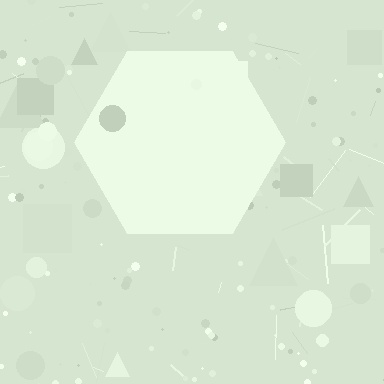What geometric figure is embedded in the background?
A hexagon is embedded in the background.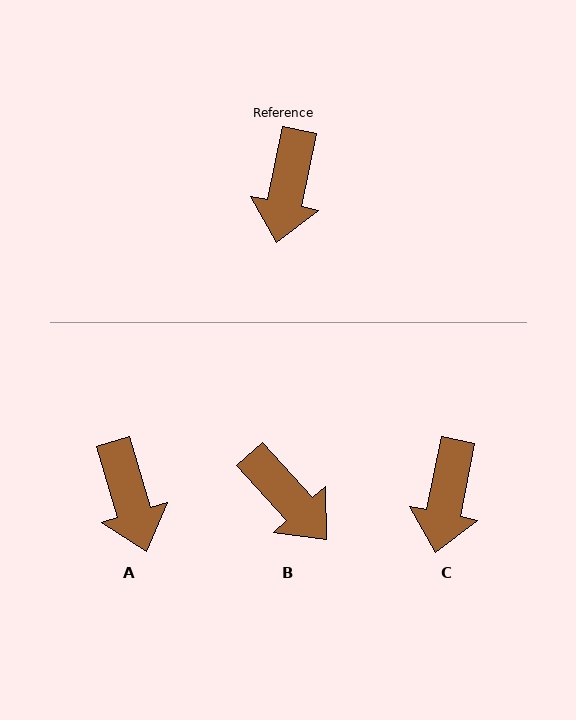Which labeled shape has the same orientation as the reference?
C.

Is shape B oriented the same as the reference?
No, it is off by about 53 degrees.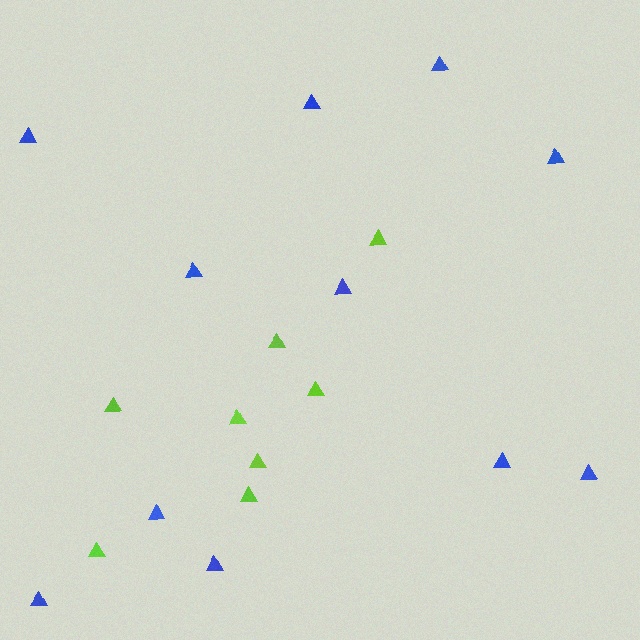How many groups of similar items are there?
There are 2 groups: one group of blue triangles (11) and one group of lime triangles (8).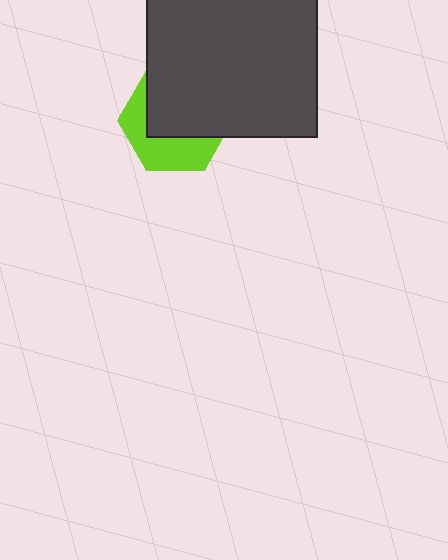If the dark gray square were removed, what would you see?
You would see the complete lime hexagon.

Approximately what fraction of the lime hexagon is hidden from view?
Roughly 58% of the lime hexagon is hidden behind the dark gray square.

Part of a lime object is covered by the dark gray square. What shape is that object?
It is a hexagon.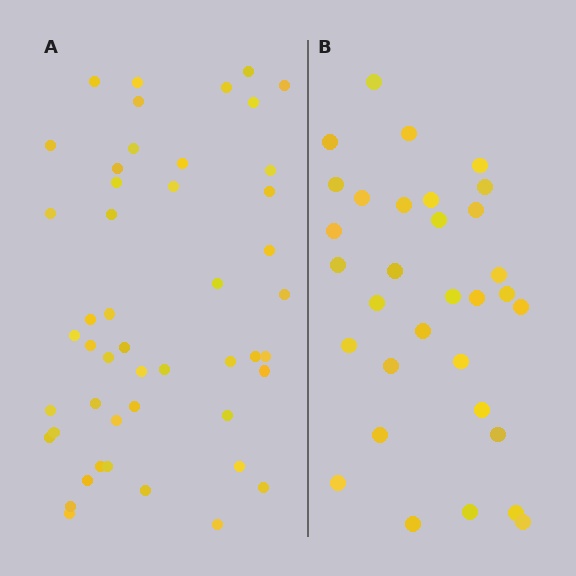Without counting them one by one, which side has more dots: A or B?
Region A (the left region) has more dots.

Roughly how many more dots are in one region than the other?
Region A has approximately 15 more dots than region B.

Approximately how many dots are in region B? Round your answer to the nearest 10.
About 30 dots. (The exact count is 32, which rounds to 30.)